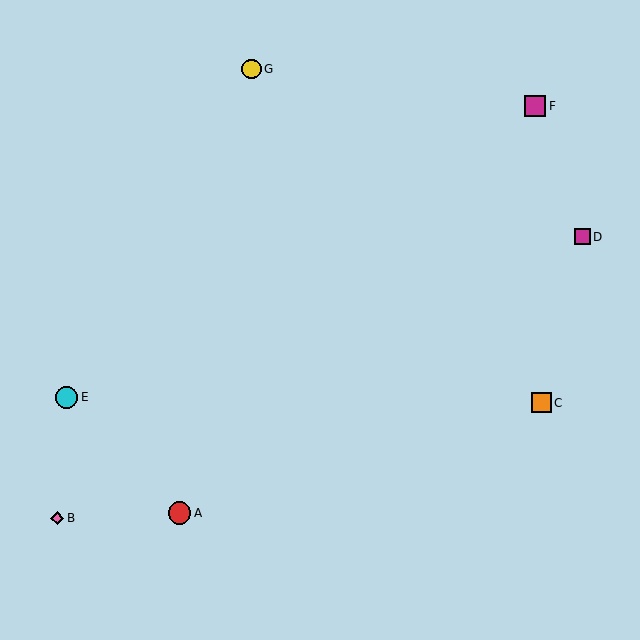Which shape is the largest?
The red circle (labeled A) is the largest.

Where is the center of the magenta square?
The center of the magenta square is at (535, 106).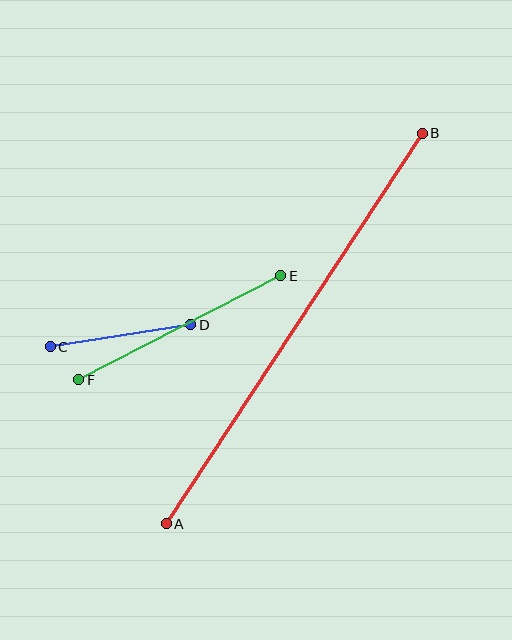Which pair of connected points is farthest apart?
Points A and B are farthest apart.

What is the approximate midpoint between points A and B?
The midpoint is at approximately (294, 329) pixels.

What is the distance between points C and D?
The distance is approximately 142 pixels.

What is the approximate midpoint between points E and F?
The midpoint is at approximately (180, 328) pixels.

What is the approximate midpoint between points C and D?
The midpoint is at approximately (120, 336) pixels.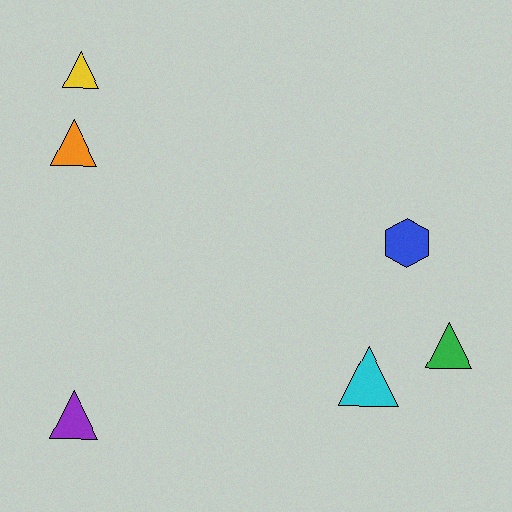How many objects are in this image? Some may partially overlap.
There are 6 objects.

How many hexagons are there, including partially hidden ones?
There is 1 hexagon.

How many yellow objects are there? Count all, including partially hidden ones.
There is 1 yellow object.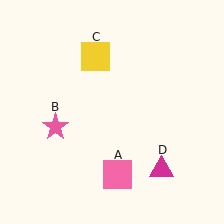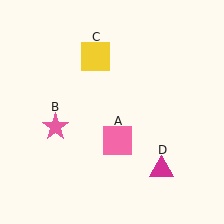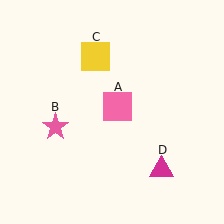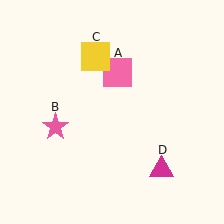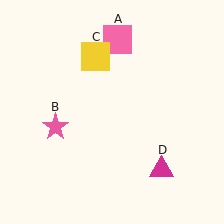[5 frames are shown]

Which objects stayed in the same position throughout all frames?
Pink star (object B) and yellow square (object C) and magenta triangle (object D) remained stationary.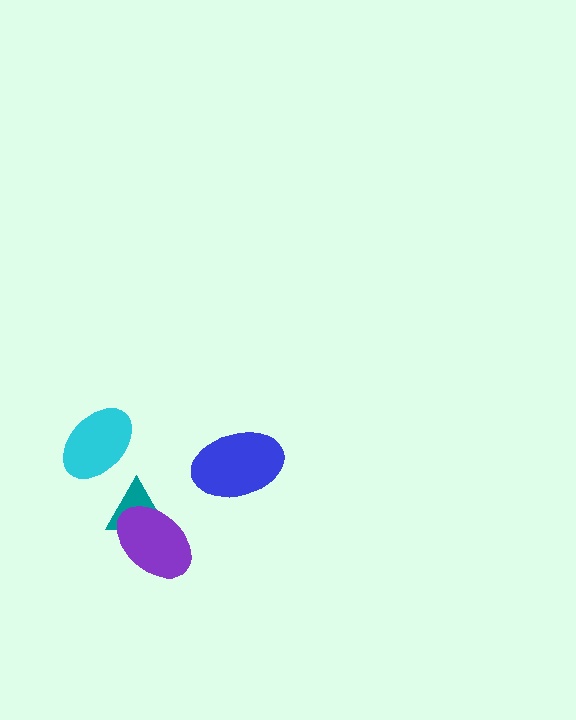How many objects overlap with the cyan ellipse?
0 objects overlap with the cyan ellipse.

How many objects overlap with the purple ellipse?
1 object overlaps with the purple ellipse.